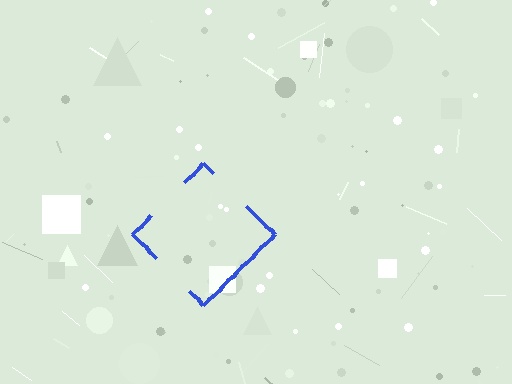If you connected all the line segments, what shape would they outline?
They would outline a diamond.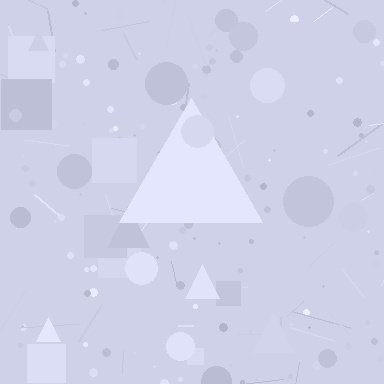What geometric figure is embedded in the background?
A triangle is embedded in the background.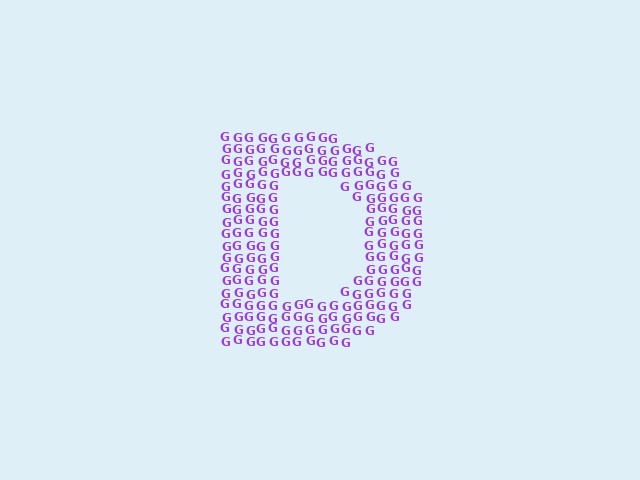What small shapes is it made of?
It is made of small letter G's.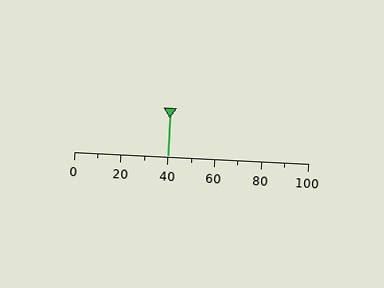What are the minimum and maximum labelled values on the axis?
The axis runs from 0 to 100.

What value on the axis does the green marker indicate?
The marker indicates approximately 40.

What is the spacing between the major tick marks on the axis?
The major ticks are spaced 20 apart.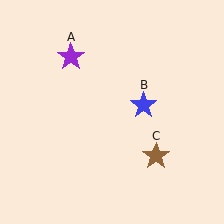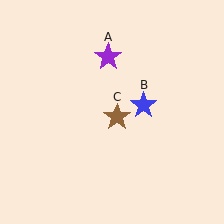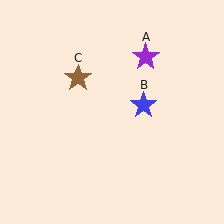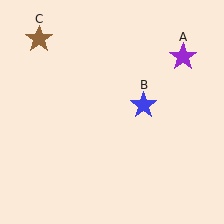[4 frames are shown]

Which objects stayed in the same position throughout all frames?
Blue star (object B) remained stationary.